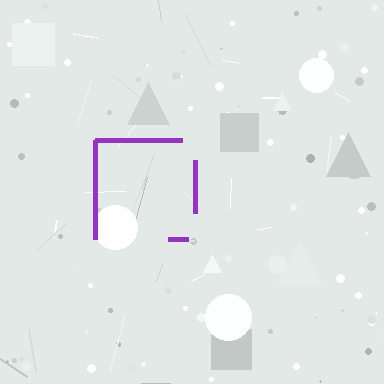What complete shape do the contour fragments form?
The contour fragments form a square.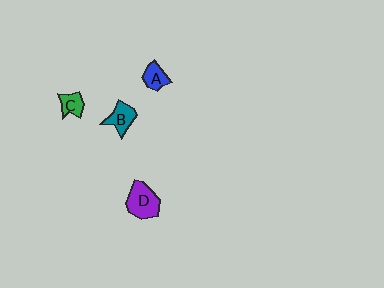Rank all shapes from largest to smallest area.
From largest to smallest: D (purple), B (teal), A (blue), C (green).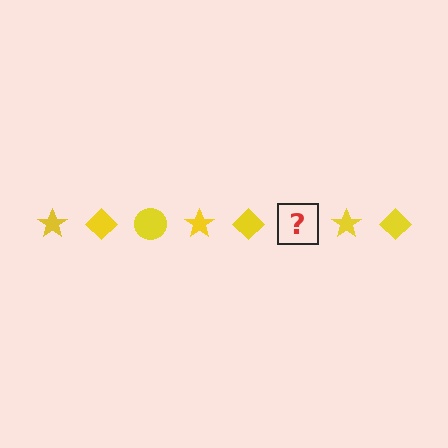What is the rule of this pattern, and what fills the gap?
The rule is that the pattern cycles through star, diamond, circle shapes in yellow. The gap should be filled with a yellow circle.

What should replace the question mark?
The question mark should be replaced with a yellow circle.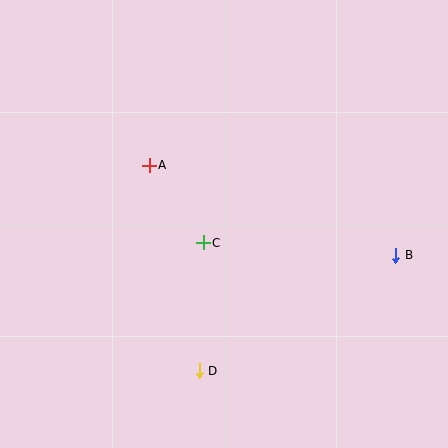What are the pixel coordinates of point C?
Point C is at (203, 243).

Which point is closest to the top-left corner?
Point A is closest to the top-left corner.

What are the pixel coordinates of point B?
Point B is at (396, 255).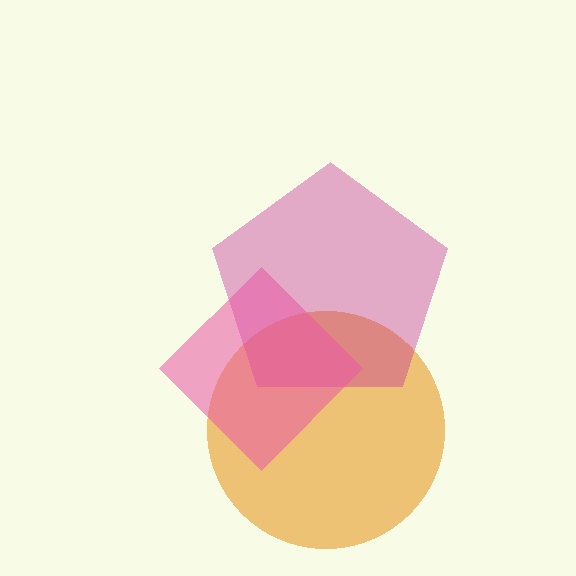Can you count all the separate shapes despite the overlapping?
Yes, there are 3 separate shapes.